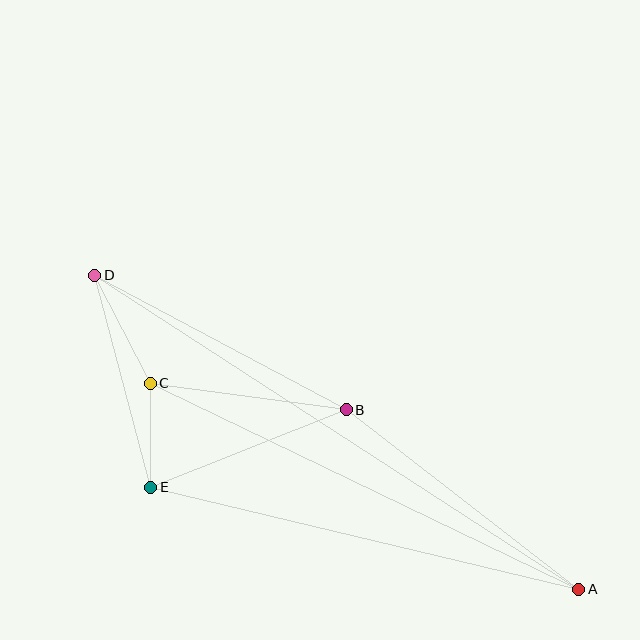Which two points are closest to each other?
Points C and E are closest to each other.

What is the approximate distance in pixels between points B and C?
The distance between B and C is approximately 197 pixels.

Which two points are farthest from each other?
Points A and D are farthest from each other.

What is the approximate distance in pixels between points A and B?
The distance between A and B is approximately 294 pixels.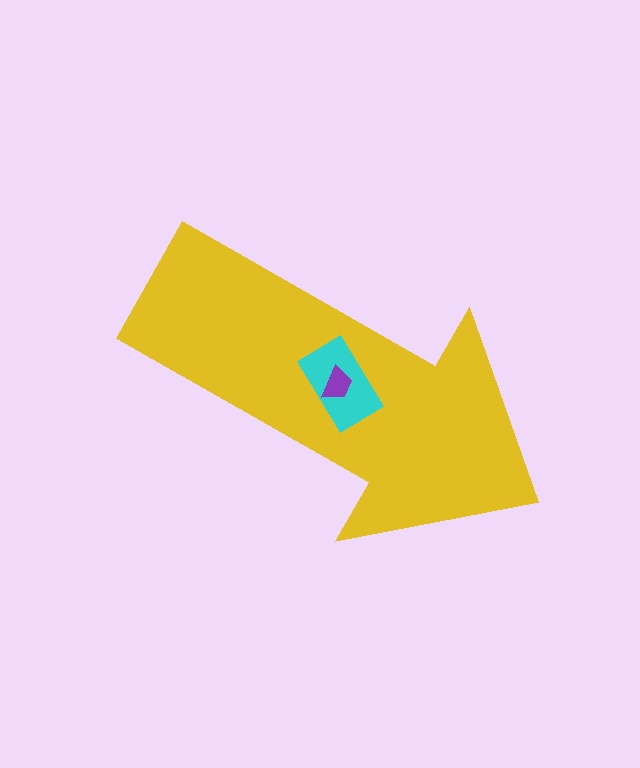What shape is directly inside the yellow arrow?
The cyan rectangle.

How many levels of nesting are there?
3.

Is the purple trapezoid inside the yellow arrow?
Yes.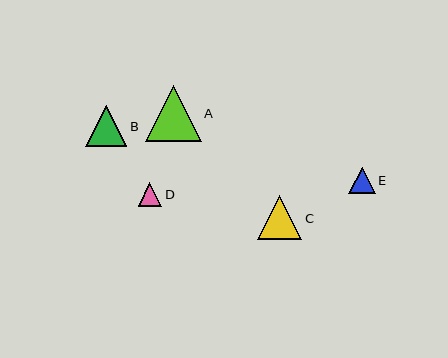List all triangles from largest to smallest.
From largest to smallest: A, C, B, E, D.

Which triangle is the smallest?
Triangle D is the smallest with a size of approximately 23 pixels.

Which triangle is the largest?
Triangle A is the largest with a size of approximately 56 pixels.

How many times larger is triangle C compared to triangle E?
Triangle C is approximately 1.7 times the size of triangle E.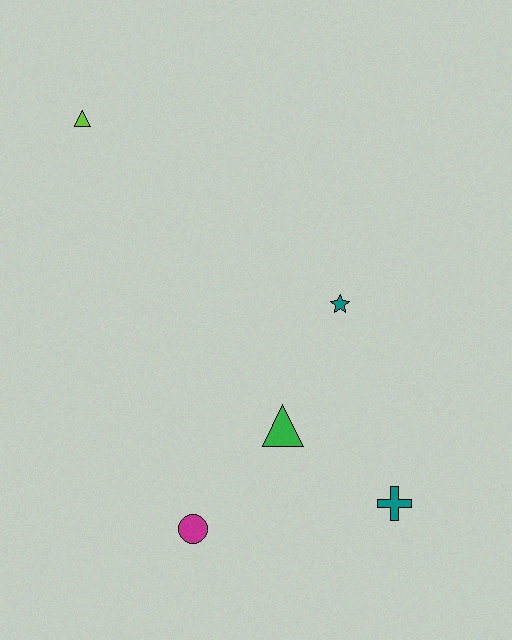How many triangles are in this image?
There are 2 triangles.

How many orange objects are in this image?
There are no orange objects.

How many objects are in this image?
There are 5 objects.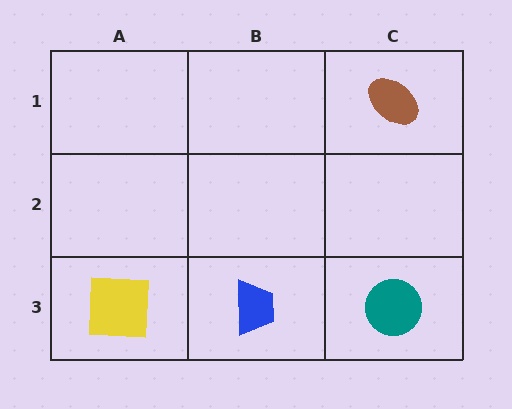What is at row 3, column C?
A teal circle.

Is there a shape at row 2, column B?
No, that cell is empty.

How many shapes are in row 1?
1 shape.